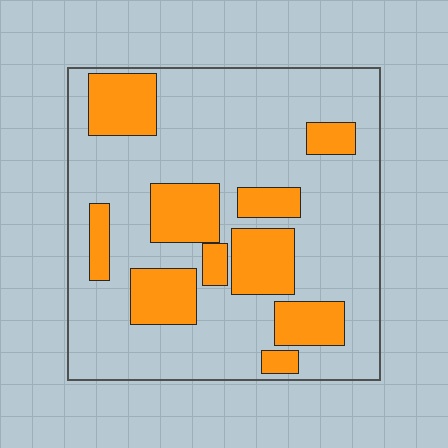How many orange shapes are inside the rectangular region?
10.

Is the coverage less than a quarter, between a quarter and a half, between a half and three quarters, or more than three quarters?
Between a quarter and a half.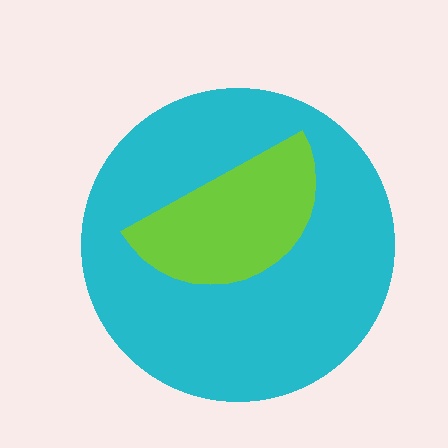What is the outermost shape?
The cyan circle.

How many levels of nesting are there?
2.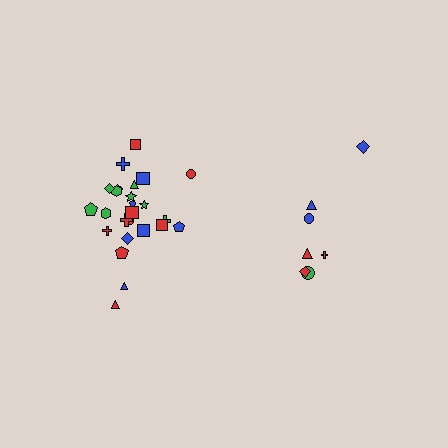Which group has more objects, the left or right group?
The left group.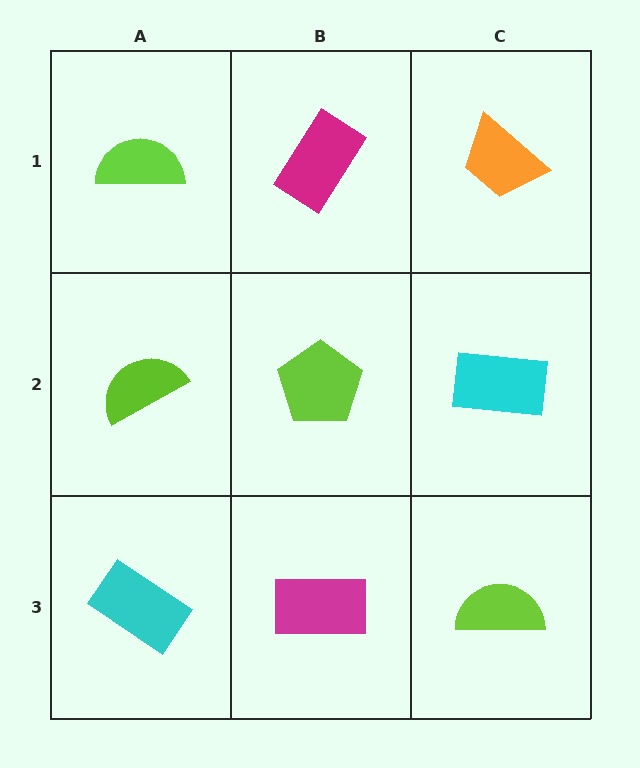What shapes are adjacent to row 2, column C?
An orange trapezoid (row 1, column C), a lime semicircle (row 3, column C), a lime pentagon (row 2, column B).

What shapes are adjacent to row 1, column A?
A lime semicircle (row 2, column A), a magenta rectangle (row 1, column B).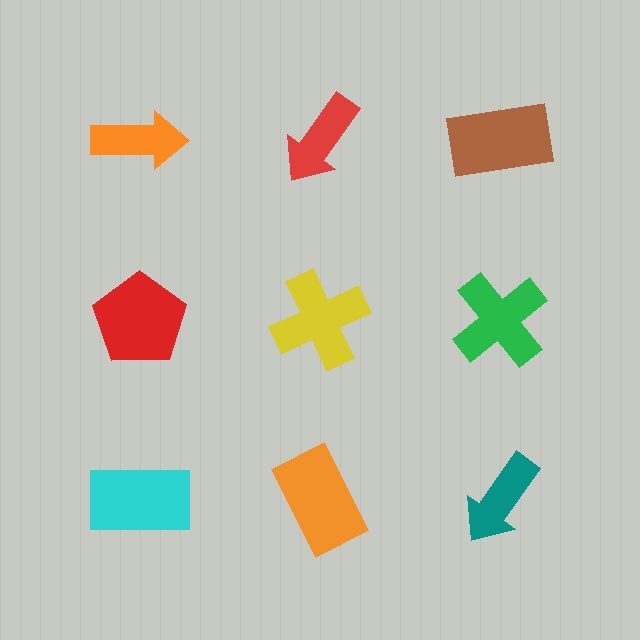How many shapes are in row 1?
3 shapes.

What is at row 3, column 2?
An orange rectangle.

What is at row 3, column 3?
A teal arrow.